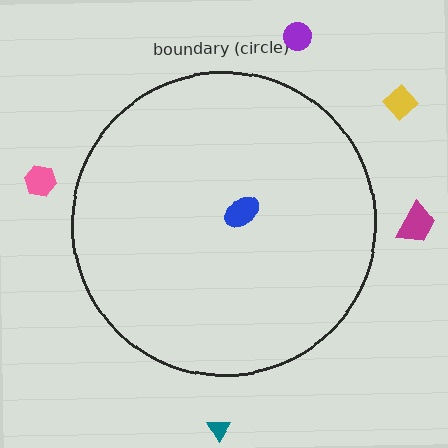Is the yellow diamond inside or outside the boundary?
Outside.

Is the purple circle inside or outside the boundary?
Outside.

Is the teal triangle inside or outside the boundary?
Outside.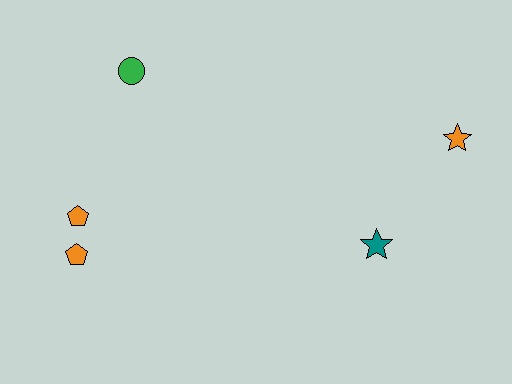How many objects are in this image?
There are 5 objects.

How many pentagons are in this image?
There are 2 pentagons.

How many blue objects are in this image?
There are no blue objects.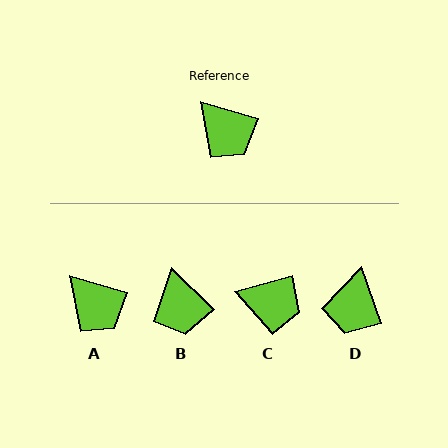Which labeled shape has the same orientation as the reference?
A.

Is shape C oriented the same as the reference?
No, it is off by about 32 degrees.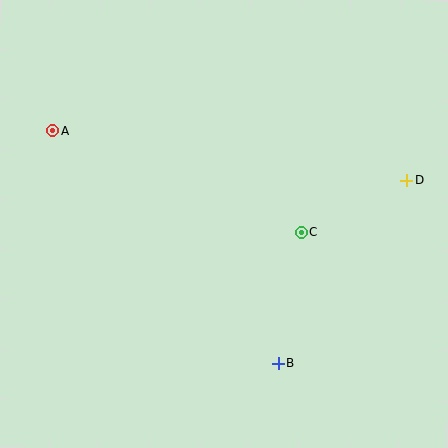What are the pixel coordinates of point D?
Point D is at (407, 181).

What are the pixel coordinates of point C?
Point C is at (301, 232).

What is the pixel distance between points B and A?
The distance between B and A is 324 pixels.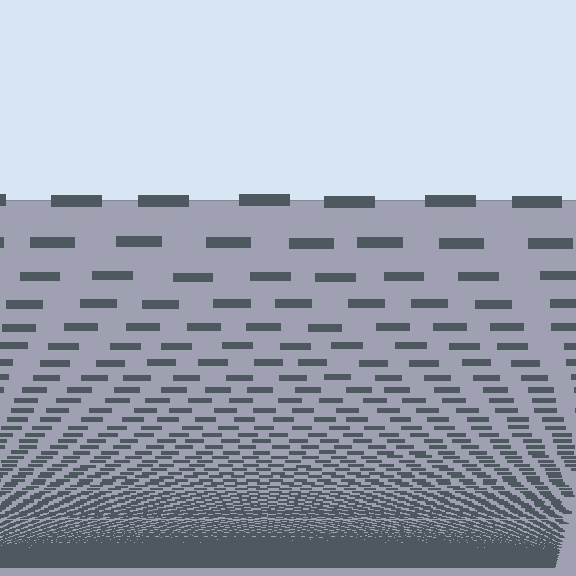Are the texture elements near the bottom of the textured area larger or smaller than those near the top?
Smaller. The gradient is inverted — elements near the bottom are smaller and denser.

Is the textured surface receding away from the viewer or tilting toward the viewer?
The surface appears to tilt toward the viewer. Texture elements get larger and sparser toward the top.